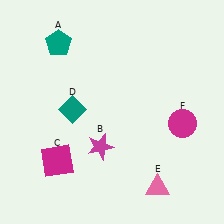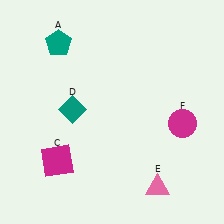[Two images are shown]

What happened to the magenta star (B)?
The magenta star (B) was removed in Image 2. It was in the bottom-left area of Image 1.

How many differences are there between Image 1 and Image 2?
There is 1 difference between the two images.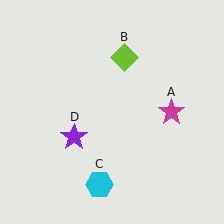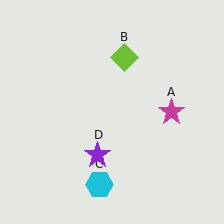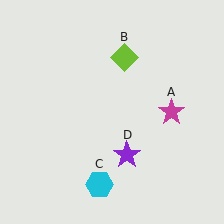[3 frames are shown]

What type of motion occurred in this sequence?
The purple star (object D) rotated counterclockwise around the center of the scene.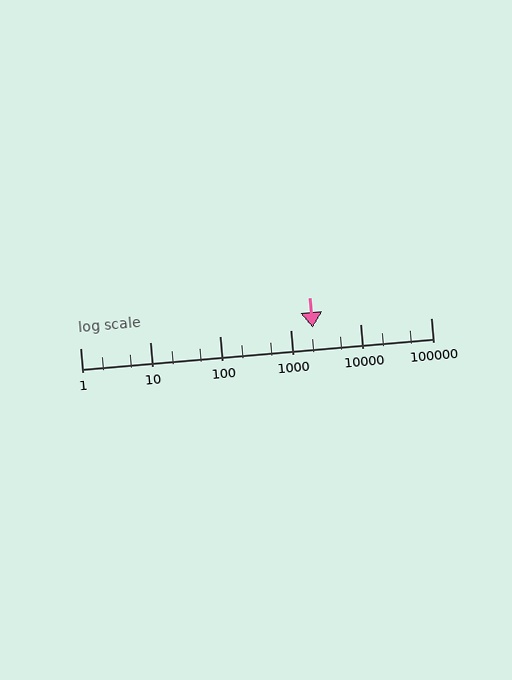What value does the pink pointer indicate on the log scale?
The pointer indicates approximately 2100.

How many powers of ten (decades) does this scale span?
The scale spans 5 decades, from 1 to 100000.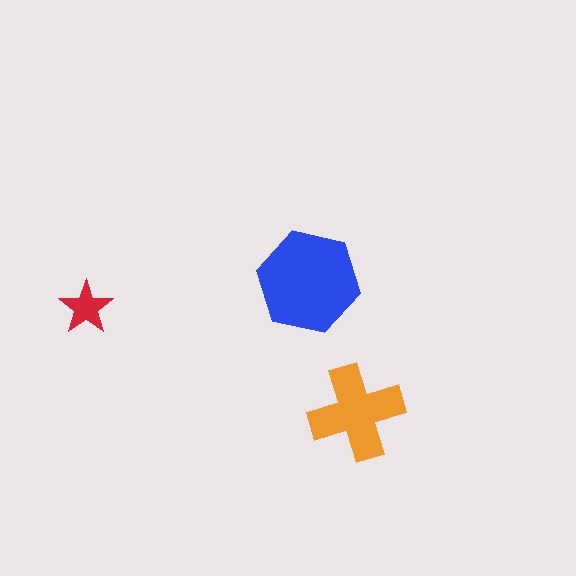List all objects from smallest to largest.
The red star, the orange cross, the blue hexagon.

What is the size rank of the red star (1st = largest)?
3rd.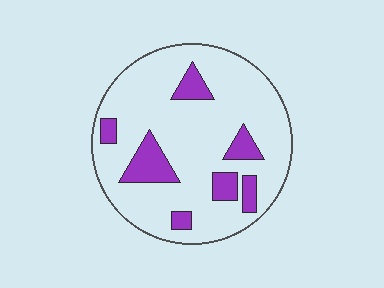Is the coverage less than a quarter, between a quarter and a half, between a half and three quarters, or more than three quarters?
Less than a quarter.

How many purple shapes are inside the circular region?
7.